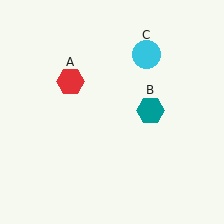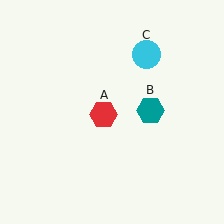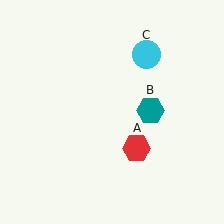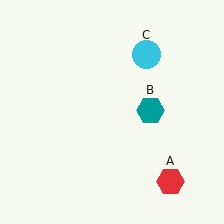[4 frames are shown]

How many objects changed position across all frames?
1 object changed position: red hexagon (object A).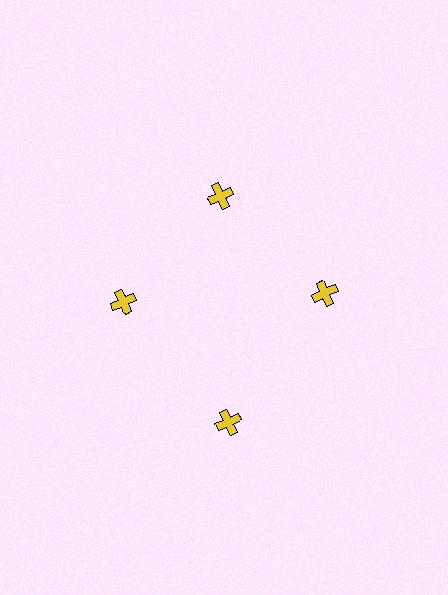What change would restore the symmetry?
The symmetry would be restored by moving it inward, back onto the ring so that all 4 crosses sit at equal angles and equal distance from the center.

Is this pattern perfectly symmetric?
No. The 4 yellow crosses are arranged in a ring, but one element near the 6 o'clock position is pushed outward from the center, breaking the 4-fold rotational symmetry.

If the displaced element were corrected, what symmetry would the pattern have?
It would have 4-fold rotational symmetry — the pattern would map onto itself every 90 degrees.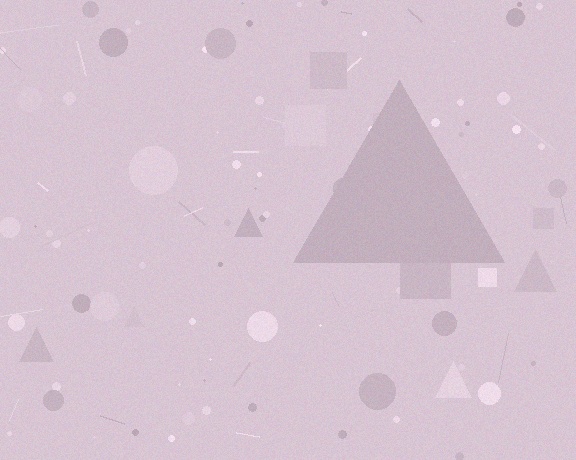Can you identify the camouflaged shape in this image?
The camouflaged shape is a triangle.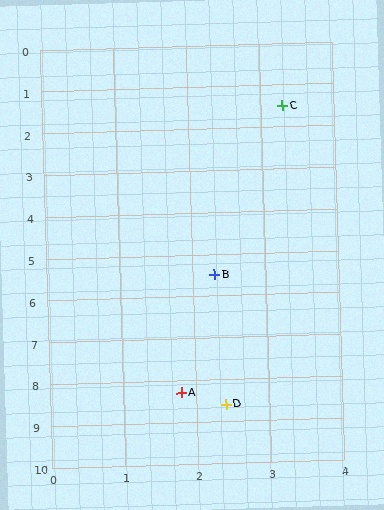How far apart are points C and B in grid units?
Points C and B are about 4.1 grid units apart.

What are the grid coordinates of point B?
Point B is at approximately (2.3, 5.5).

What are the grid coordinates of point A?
Point A is at approximately (1.8, 8.3).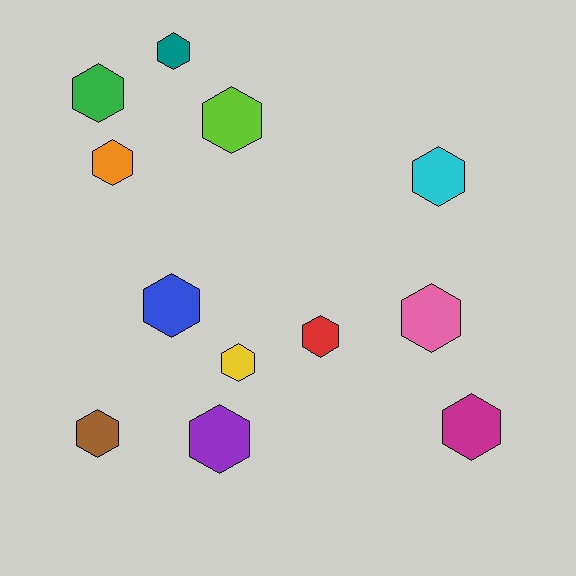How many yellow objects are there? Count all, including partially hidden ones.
There is 1 yellow object.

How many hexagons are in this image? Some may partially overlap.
There are 12 hexagons.